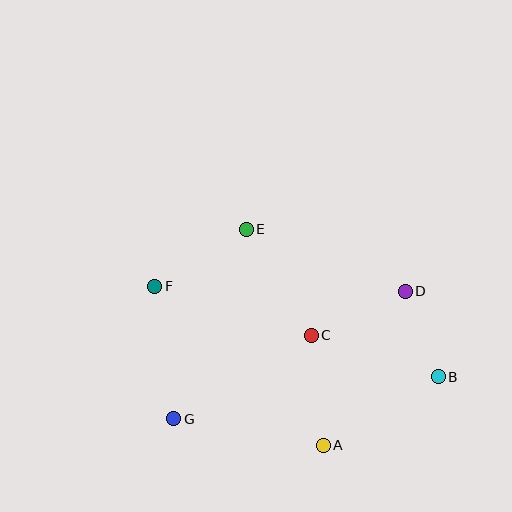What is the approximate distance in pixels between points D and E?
The distance between D and E is approximately 170 pixels.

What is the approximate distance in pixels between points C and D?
The distance between C and D is approximately 104 pixels.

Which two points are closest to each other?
Points B and D are closest to each other.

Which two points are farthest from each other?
Points B and F are farthest from each other.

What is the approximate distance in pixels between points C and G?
The distance between C and G is approximately 161 pixels.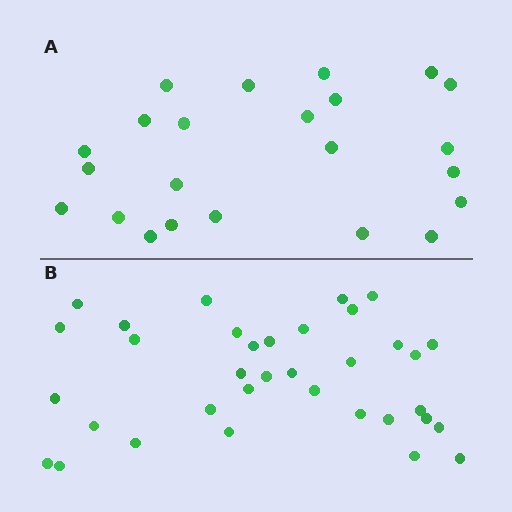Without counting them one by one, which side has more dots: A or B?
Region B (the bottom region) has more dots.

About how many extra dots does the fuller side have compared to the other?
Region B has roughly 12 or so more dots than region A.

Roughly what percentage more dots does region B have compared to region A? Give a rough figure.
About 50% more.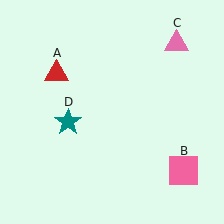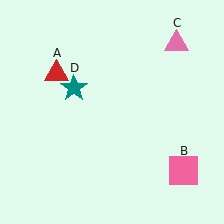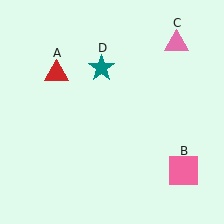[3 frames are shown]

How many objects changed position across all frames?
1 object changed position: teal star (object D).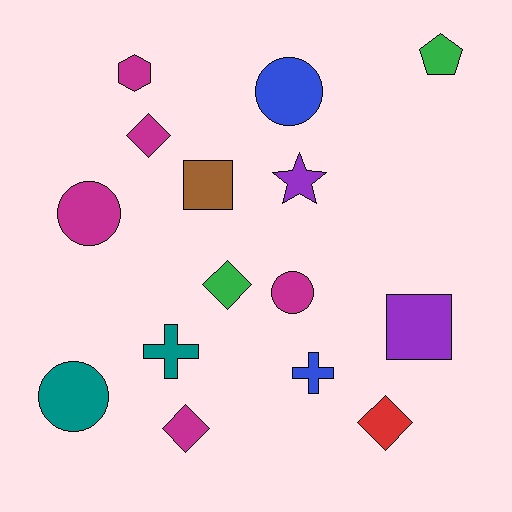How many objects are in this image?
There are 15 objects.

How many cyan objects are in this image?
There are no cyan objects.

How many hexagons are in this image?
There is 1 hexagon.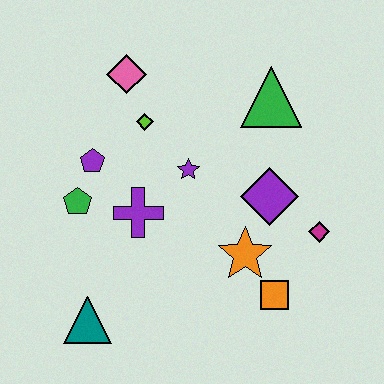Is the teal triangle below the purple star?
Yes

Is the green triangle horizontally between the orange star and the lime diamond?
No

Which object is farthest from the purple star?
The teal triangle is farthest from the purple star.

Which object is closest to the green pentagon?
The purple pentagon is closest to the green pentagon.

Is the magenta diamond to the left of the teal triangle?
No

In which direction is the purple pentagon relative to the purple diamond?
The purple pentagon is to the left of the purple diamond.